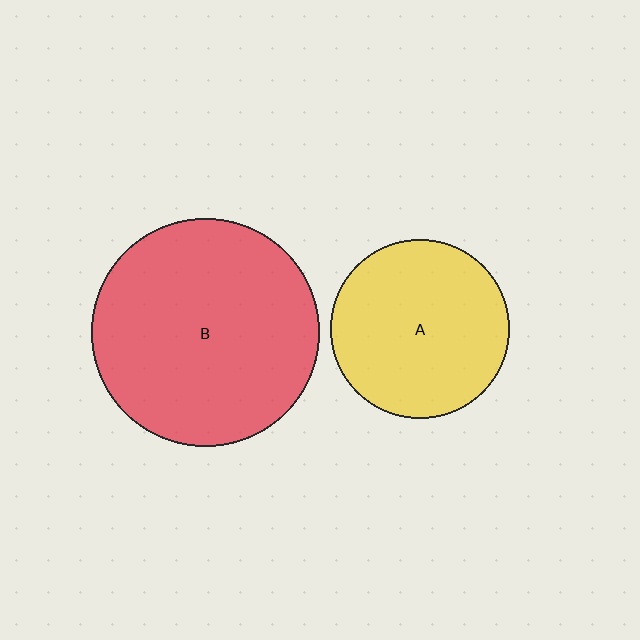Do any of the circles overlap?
No, none of the circles overlap.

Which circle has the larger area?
Circle B (red).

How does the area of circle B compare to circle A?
Approximately 1.6 times.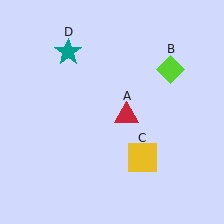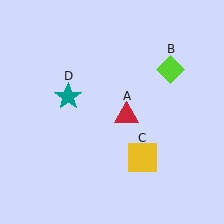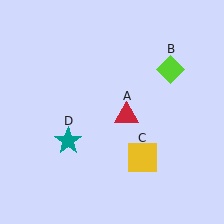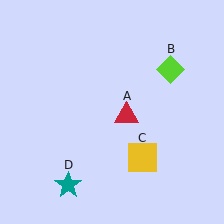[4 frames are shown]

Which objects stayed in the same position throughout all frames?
Red triangle (object A) and lime diamond (object B) and yellow square (object C) remained stationary.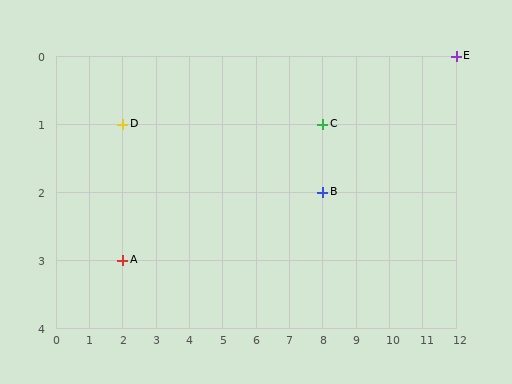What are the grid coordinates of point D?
Point D is at grid coordinates (2, 1).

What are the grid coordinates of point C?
Point C is at grid coordinates (8, 1).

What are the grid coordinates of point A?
Point A is at grid coordinates (2, 3).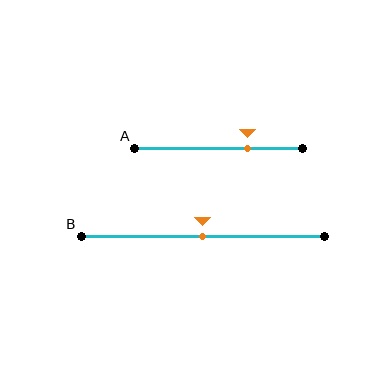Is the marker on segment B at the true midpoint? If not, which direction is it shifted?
Yes, the marker on segment B is at the true midpoint.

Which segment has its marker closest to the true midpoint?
Segment B has its marker closest to the true midpoint.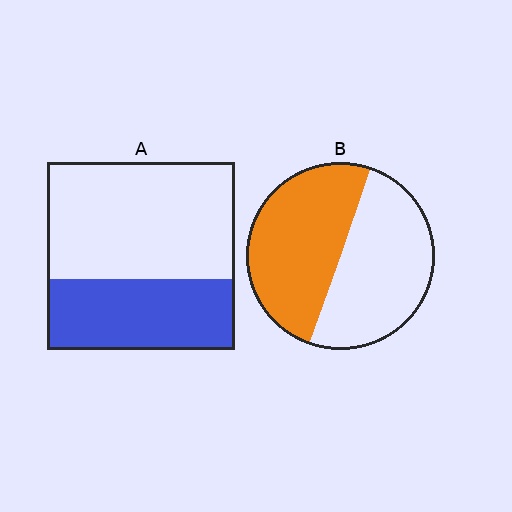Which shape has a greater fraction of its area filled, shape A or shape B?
Shape B.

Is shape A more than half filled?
No.